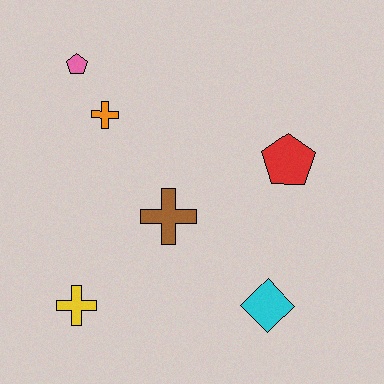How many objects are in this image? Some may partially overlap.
There are 6 objects.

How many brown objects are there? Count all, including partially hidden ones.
There is 1 brown object.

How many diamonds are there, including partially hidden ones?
There is 1 diamond.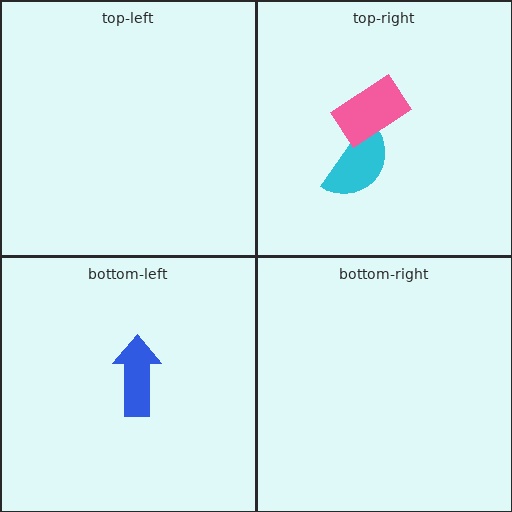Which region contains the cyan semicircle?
The top-right region.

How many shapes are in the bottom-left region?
1.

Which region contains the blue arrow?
The bottom-left region.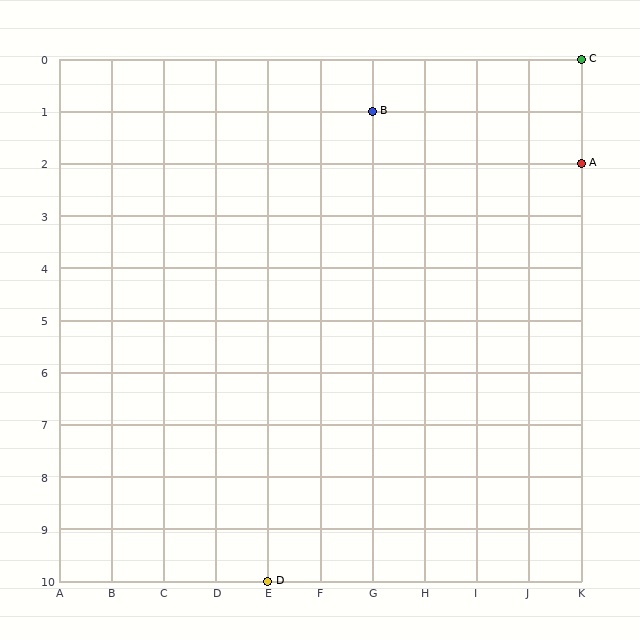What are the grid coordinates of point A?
Point A is at grid coordinates (K, 2).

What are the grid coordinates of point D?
Point D is at grid coordinates (E, 10).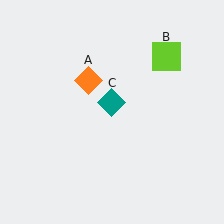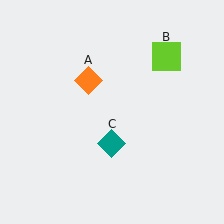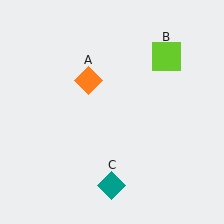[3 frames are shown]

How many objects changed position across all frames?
1 object changed position: teal diamond (object C).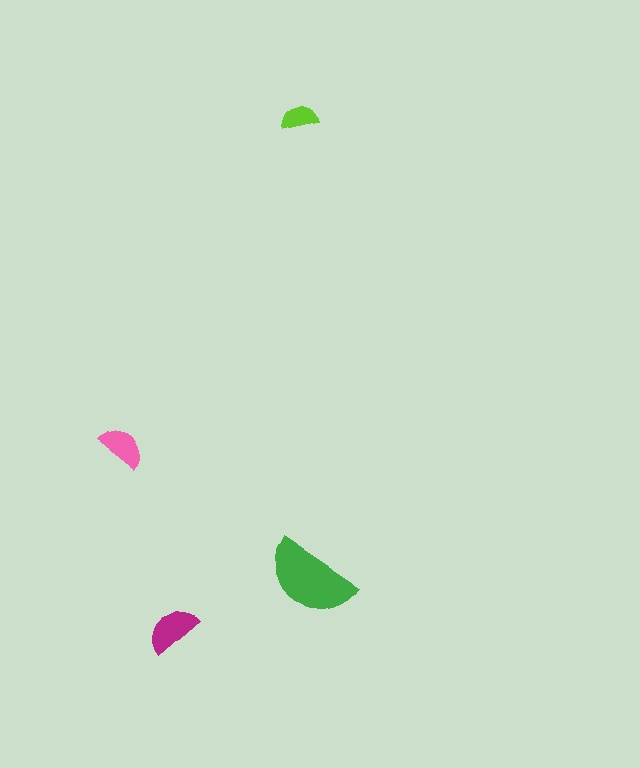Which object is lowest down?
The magenta semicircle is bottommost.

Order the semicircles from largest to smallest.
the green one, the magenta one, the pink one, the lime one.